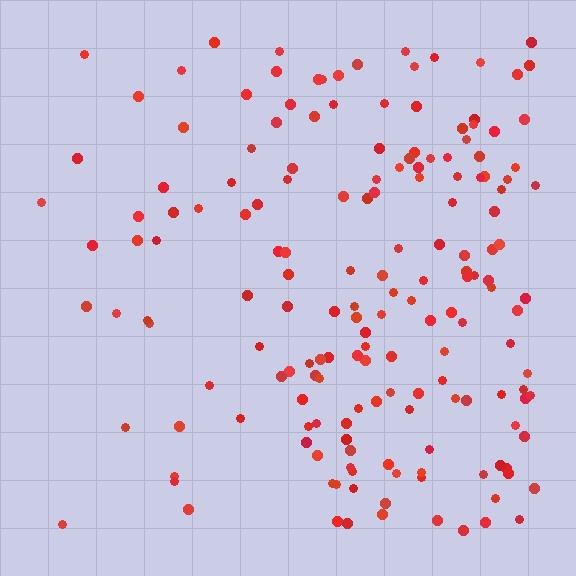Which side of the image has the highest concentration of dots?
The right.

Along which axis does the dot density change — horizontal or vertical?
Horizontal.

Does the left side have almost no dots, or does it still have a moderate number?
Still a moderate number, just noticeably fewer than the right.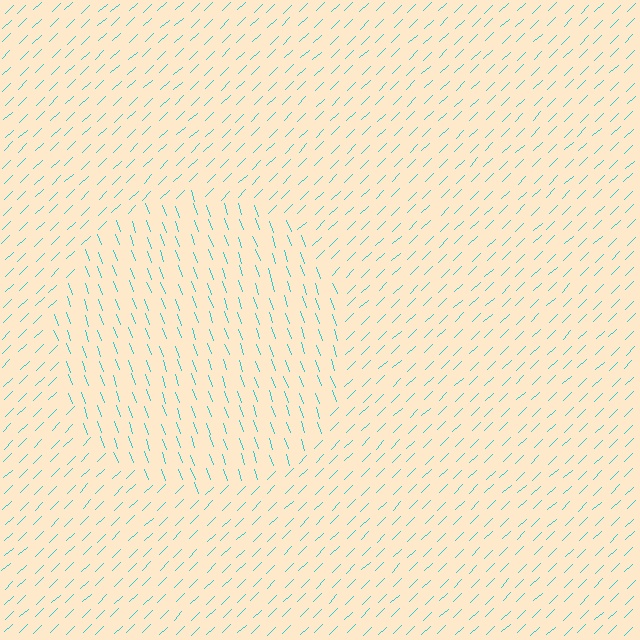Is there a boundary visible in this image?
Yes, there is a texture boundary formed by a change in line orientation.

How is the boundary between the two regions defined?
The boundary is defined purely by a change in line orientation (approximately 66 degrees difference). All lines are the same color and thickness.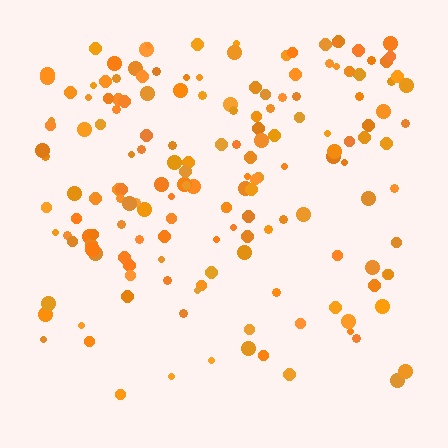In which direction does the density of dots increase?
From bottom to top, with the top side densest.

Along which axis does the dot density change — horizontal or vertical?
Vertical.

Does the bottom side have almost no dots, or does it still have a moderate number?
Still a moderate number, just noticeably fewer than the top.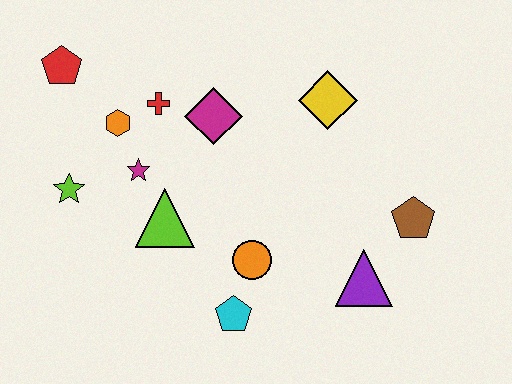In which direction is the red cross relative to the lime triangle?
The red cross is above the lime triangle.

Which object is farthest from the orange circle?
The red pentagon is farthest from the orange circle.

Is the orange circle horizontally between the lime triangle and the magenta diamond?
No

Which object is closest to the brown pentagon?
The purple triangle is closest to the brown pentagon.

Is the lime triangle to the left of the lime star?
No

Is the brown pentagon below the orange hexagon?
Yes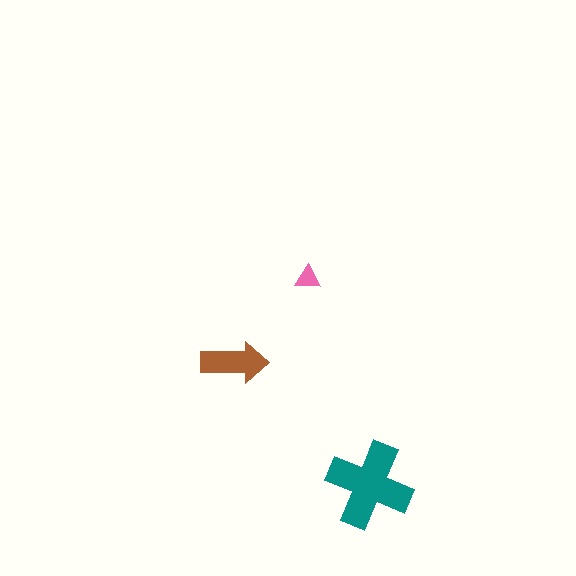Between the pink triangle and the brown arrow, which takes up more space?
The brown arrow.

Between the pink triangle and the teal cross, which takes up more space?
The teal cross.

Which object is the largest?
The teal cross.